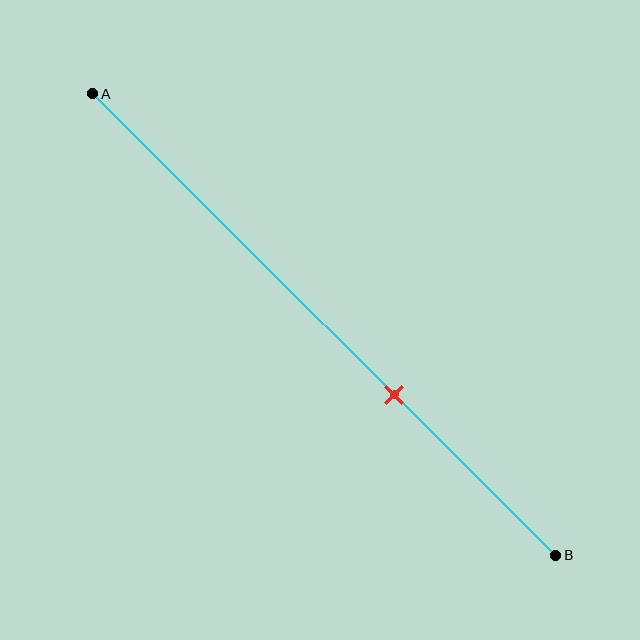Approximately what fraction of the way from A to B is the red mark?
The red mark is approximately 65% of the way from A to B.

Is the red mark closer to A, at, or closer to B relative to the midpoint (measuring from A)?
The red mark is closer to point B than the midpoint of segment AB.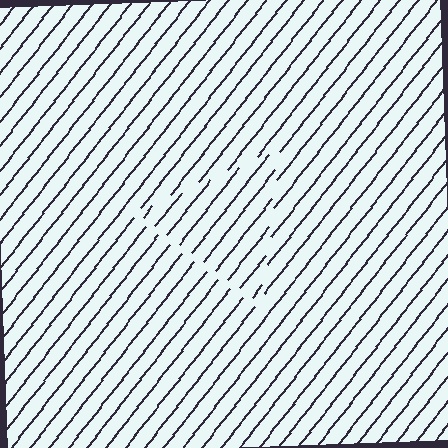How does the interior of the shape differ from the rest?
The interior of the shape contains the same grating, shifted by half a period — the contour is defined by the phase discontinuity where line-ends from the inner and outer gratings abut.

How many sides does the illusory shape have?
3 sides — the line-ends trace a triangle.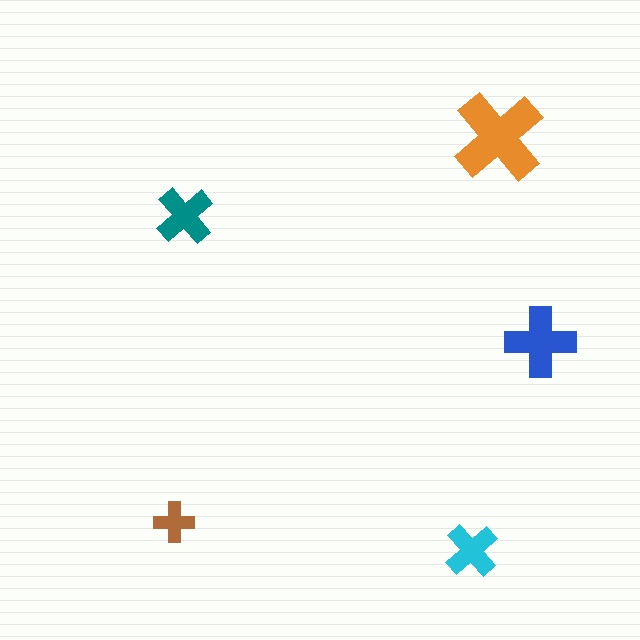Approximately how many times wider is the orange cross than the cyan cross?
About 1.5 times wider.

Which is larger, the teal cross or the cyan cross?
The teal one.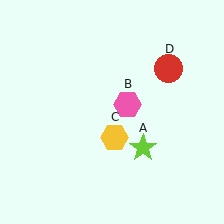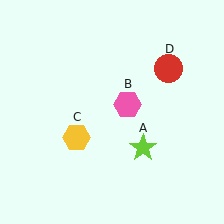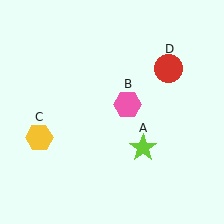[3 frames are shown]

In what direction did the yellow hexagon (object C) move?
The yellow hexagon (object C) moved left.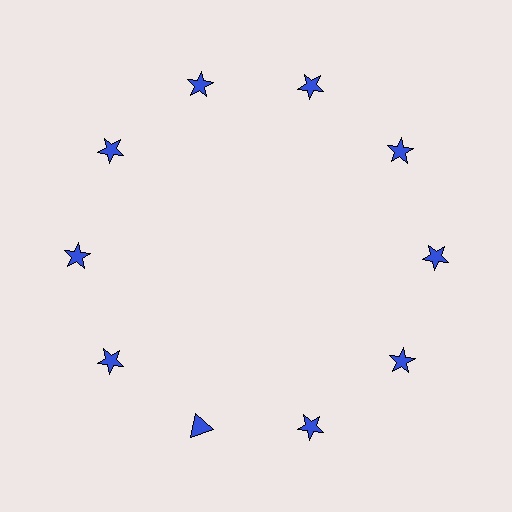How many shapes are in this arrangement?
There are 10 shapes arranged in a ring pattern.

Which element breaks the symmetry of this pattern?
The blue triangle at roughly the 7 o'clock position breaks the symmetry. All other shapes are blue stars.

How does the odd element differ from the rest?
It has a different shape: triangle instead of star.